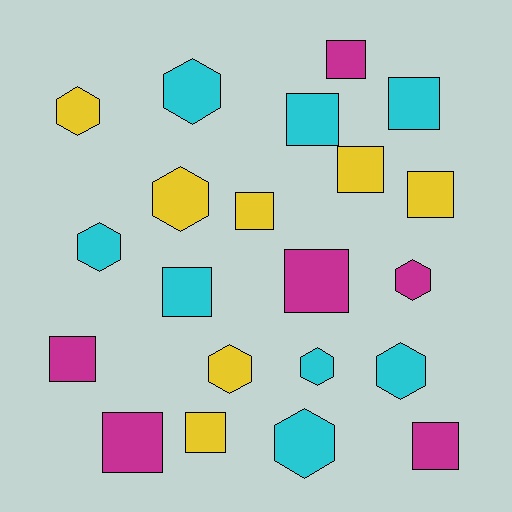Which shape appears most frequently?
Square, with 12 objects.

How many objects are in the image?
There are 21 objects.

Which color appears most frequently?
Cyan, with 8 objects.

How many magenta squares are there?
There are 5 magenta squares.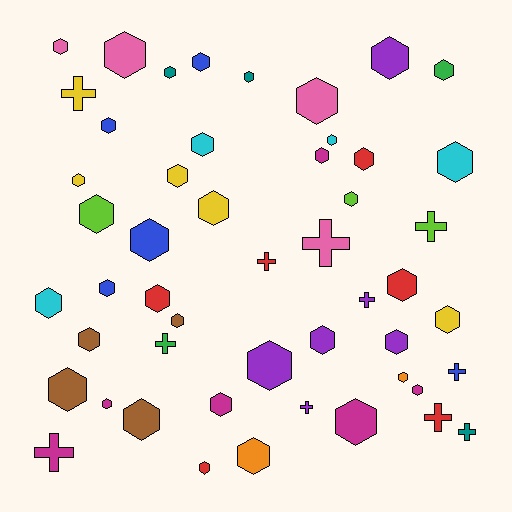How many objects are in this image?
There are 50 objects.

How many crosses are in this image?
There are 11 crosses.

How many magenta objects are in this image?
There are 6 magenta objects.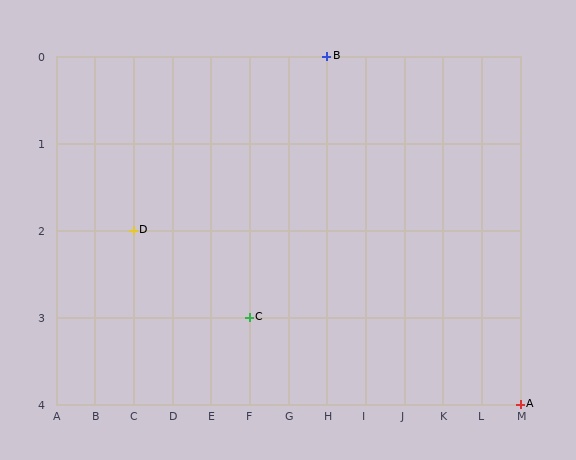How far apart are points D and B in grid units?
Points D and B are 5 columns and 2 rows apart (about 5.4 grid units diagonally).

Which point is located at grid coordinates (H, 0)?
Point B is at (H, 0).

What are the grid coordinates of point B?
Point B is at grid coordinates (H, 0).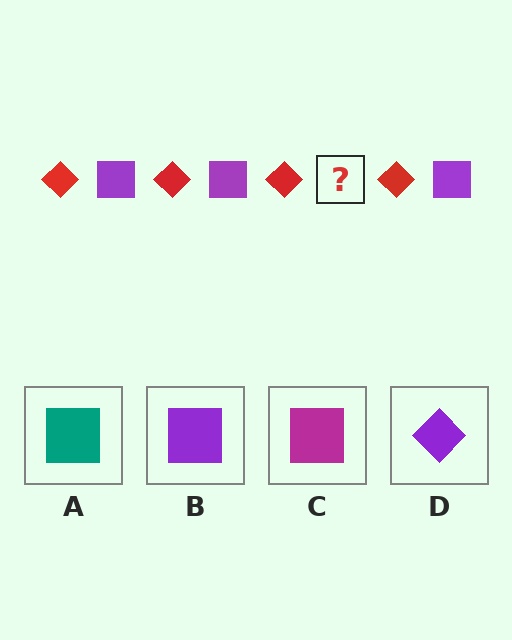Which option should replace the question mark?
Option B.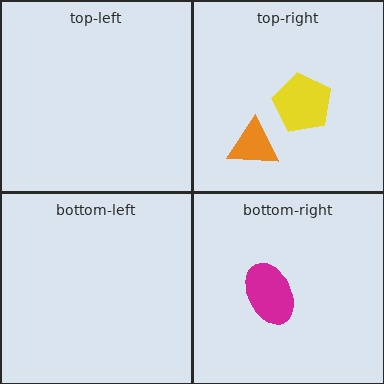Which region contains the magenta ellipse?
The bottom-right region.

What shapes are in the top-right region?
The orange triangle, the yellow pentagon.